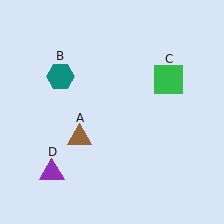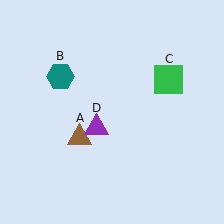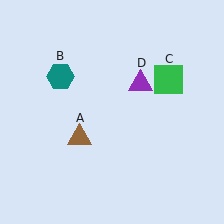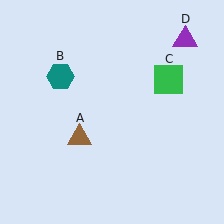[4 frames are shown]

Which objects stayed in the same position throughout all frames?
Brown triangle (object A) and teal hexagon (object B) and green square (object C) remained stationary.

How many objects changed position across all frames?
1 object changed position: purple triangle (object D).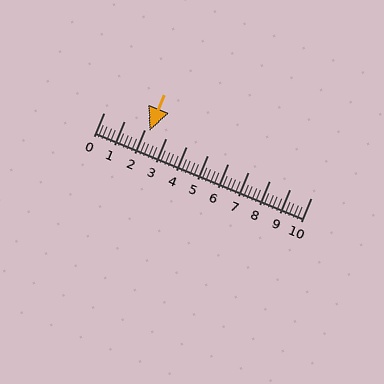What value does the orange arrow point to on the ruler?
The orange arrow points to approximately 2.2.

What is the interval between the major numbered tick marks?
The major tick marks are spaced 1 units apart.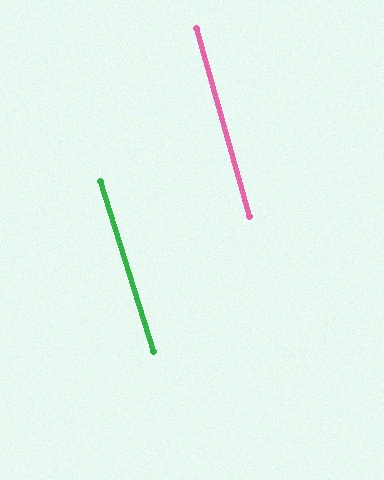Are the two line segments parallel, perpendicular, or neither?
Parallel — their directions differ by only 1.8°.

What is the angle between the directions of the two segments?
Approximately 2 degrees.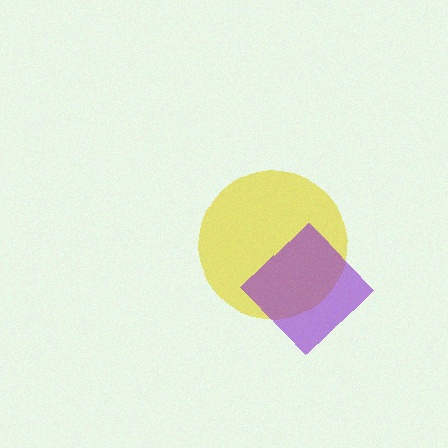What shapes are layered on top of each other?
The layered shapes are: a yellow circle, a purple diamond.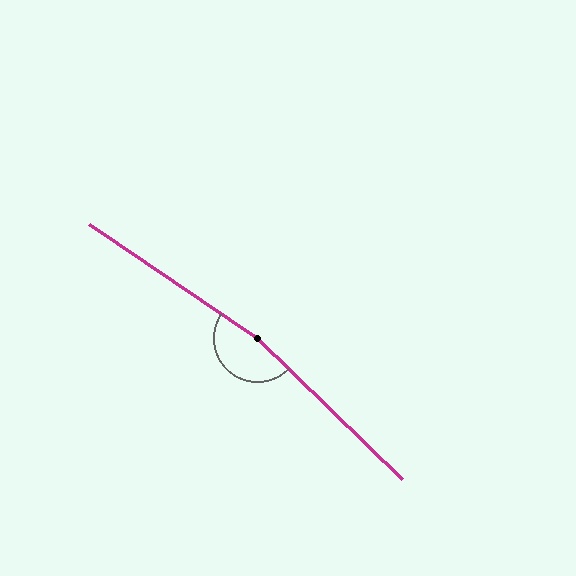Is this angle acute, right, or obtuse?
It is obtuse.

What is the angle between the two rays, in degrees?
Approximately 170 degrees.